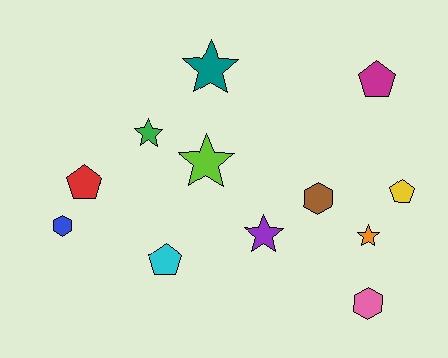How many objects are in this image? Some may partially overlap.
There are 12 objects.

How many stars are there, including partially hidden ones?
There are 5 stars.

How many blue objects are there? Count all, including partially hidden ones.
There is 1 blue object.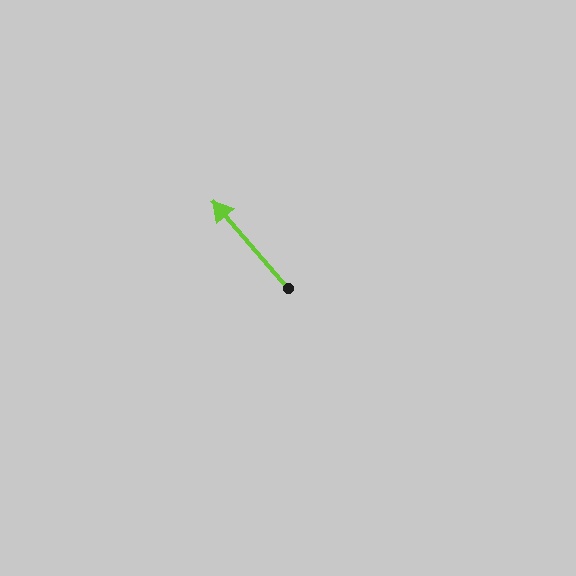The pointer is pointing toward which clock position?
Roughly 11 o'clock.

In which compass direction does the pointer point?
Northwest.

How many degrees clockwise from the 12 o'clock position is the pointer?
Approximately 319 degrees.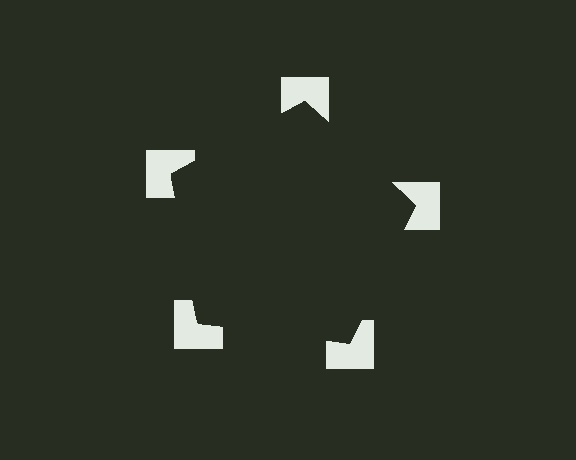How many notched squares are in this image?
There are 5 — one at each vertex of the illusory pentagon.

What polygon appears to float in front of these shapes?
An illusory pentagon — its edges are inferred from the aligned wedge cuts in the notched squares, not physically drawn.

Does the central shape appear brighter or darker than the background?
It typically appears slightly darker than the background, even though no actual brightness change is drawn.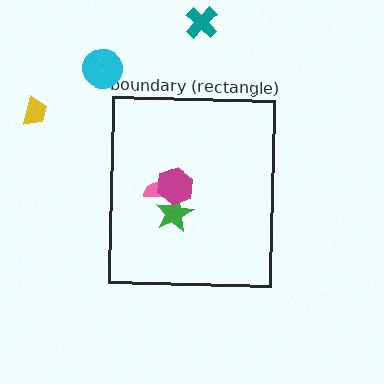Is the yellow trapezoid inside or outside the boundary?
Outside.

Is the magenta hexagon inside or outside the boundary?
Inside.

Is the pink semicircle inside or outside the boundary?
Inside.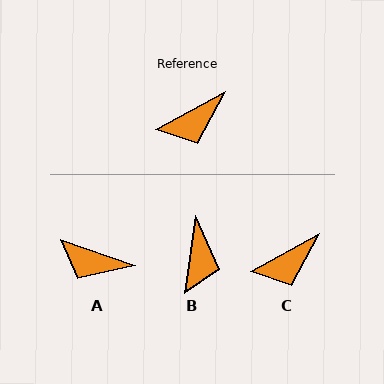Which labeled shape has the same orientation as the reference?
C.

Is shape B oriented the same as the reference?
No, it is off by about 53 degrees.